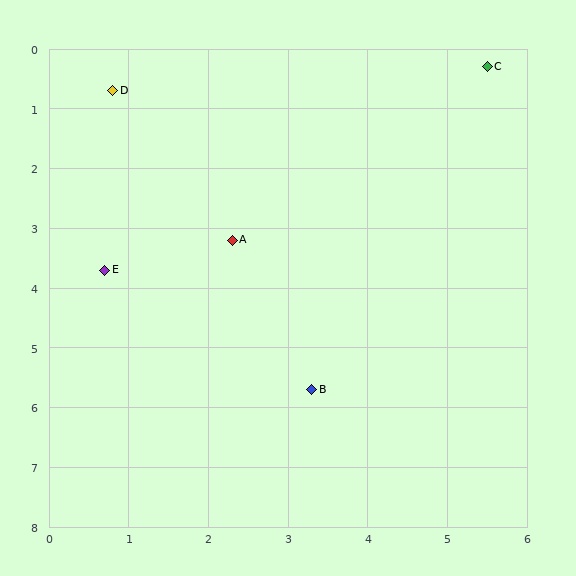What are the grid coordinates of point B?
Point B is at approximately (3.3, 5.7).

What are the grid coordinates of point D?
Point D is at approximately (0.8, 0.7).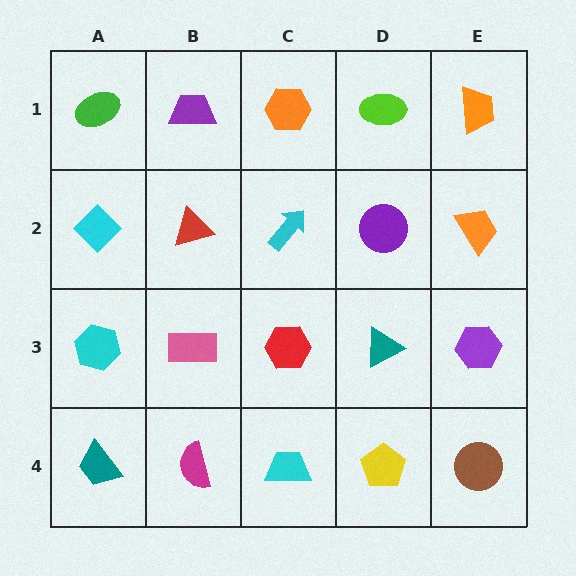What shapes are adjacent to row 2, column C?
An orange hexagon (row 1, column C), a red hexagon (row 3, column C), a red triangle (row 2, column B), a purple circle (row 2, column D).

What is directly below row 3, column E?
A brown circle.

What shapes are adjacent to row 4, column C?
A red hexagon (row 3, column C), a magenta semicircle (row 4, column B), a yellow pentagon (row 4, column D).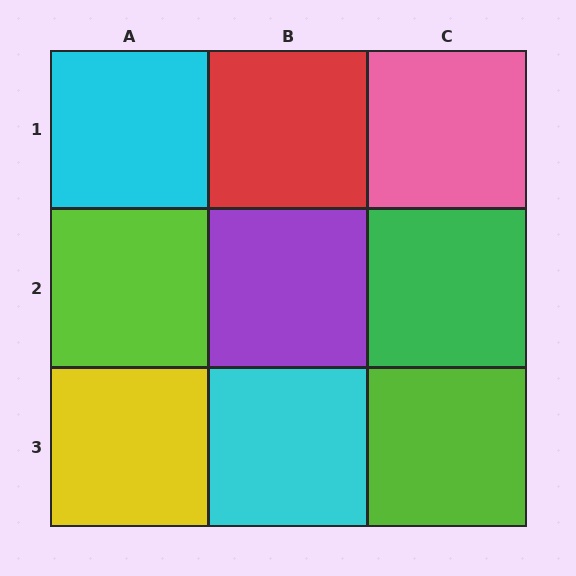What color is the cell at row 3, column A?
Yellow.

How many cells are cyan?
2 cells are cyan.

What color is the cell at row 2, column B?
Purple.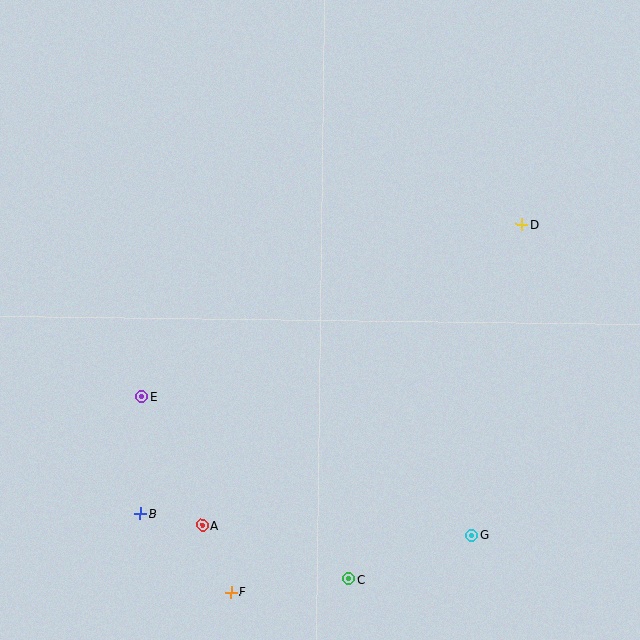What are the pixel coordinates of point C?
Point C is at (348, 579).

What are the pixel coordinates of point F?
Point F is at (231, 592).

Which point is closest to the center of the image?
Point E at (142, 397) is closest to the center.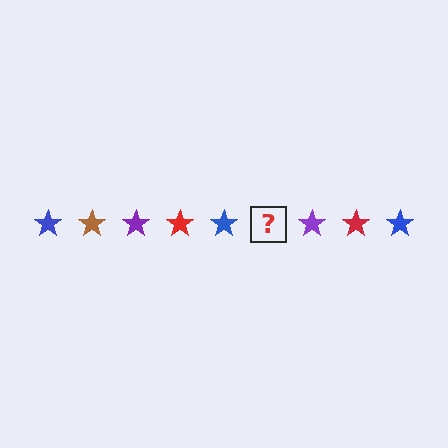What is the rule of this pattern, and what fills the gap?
The rule is that the pattern cycles through blue, brown, purple, red stars. The gap should be filled with a brown star.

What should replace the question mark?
The question mark should be replaced with a brown star.